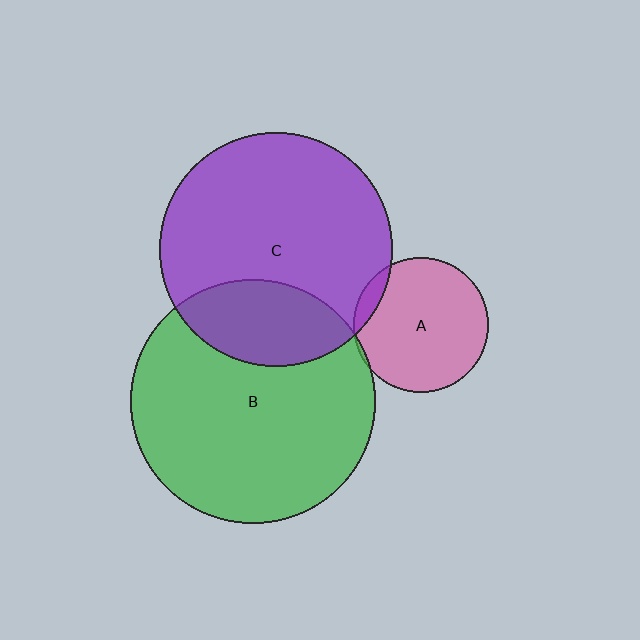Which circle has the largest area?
Circle B (green).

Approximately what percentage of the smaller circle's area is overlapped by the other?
Approximately 25%.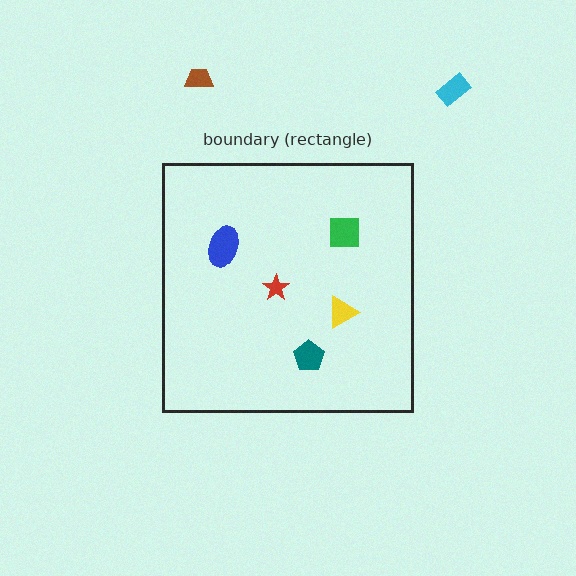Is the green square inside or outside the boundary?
Inside.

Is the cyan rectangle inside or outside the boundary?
Outside.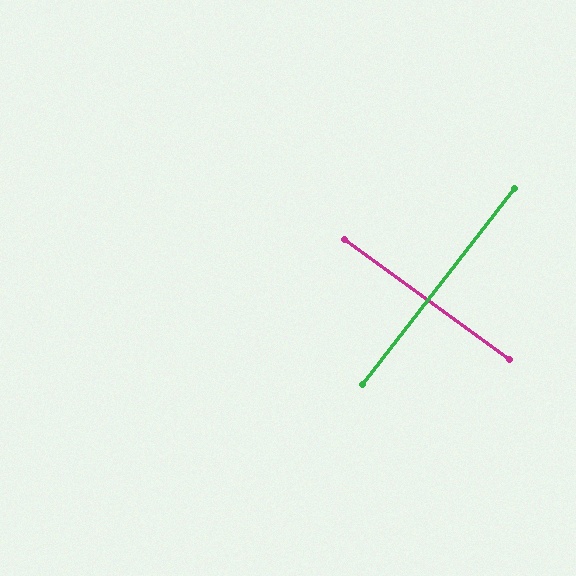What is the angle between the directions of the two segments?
Approximately 88 degrees.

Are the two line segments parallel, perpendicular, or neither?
Perpendicular — they meet at approximately 88°.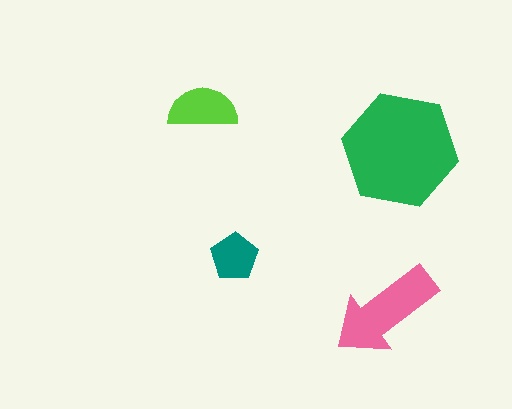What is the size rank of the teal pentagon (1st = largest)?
4th.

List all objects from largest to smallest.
The green hexagon, the pink arrow, the lime semicircle, the teal pentagon.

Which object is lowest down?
The pink arrow is bottommost.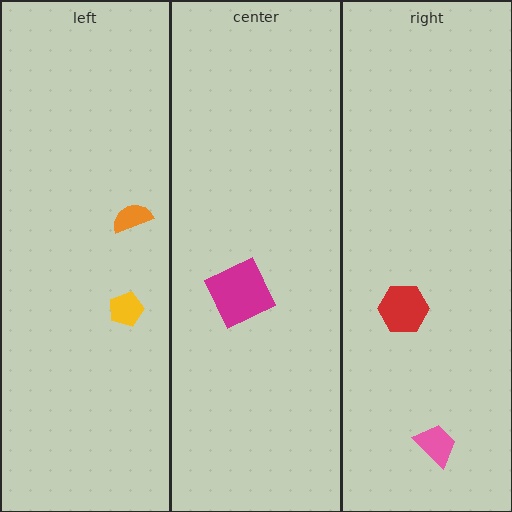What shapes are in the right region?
The red hexagon, the pink trapezoid.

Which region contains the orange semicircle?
The left region.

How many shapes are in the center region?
1.